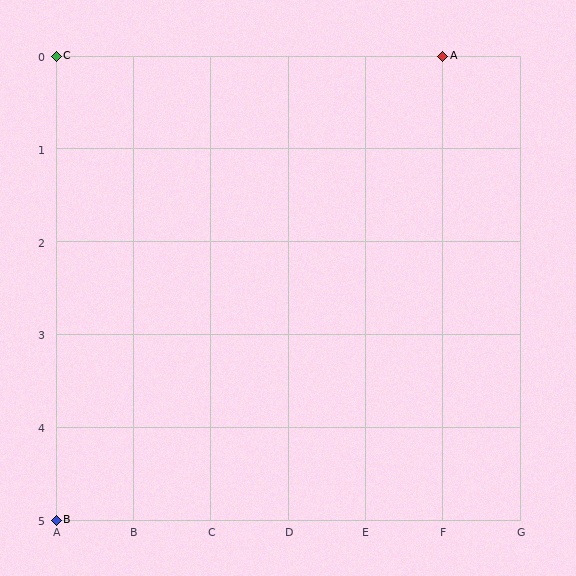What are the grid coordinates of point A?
Point A is at grid coordinates (F, 0).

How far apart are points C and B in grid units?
Points C and B are 5 rows apart.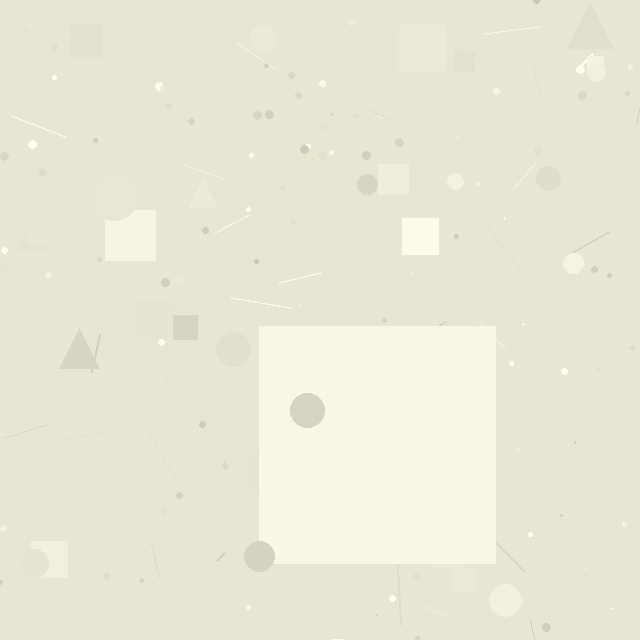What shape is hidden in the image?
A square is hidden in the image.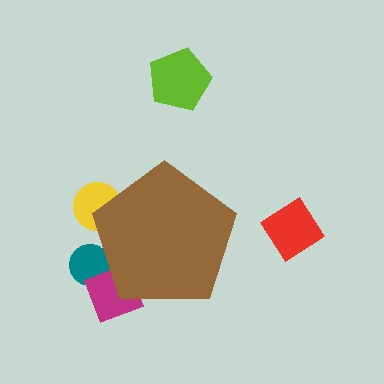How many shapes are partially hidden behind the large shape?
3 shapes are partially hidden.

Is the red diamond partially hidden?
No, the red diamond is fully visible.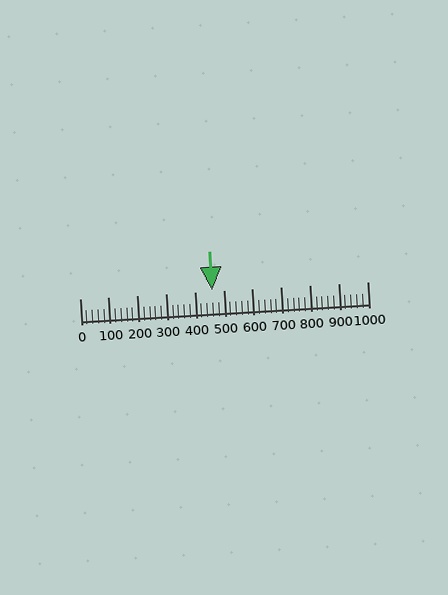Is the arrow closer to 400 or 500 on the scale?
The arrow is closer to 500.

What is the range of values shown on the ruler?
The ruler shows values from 0 to 1000.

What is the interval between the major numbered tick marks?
The major tick marks are spaced 100 units apart.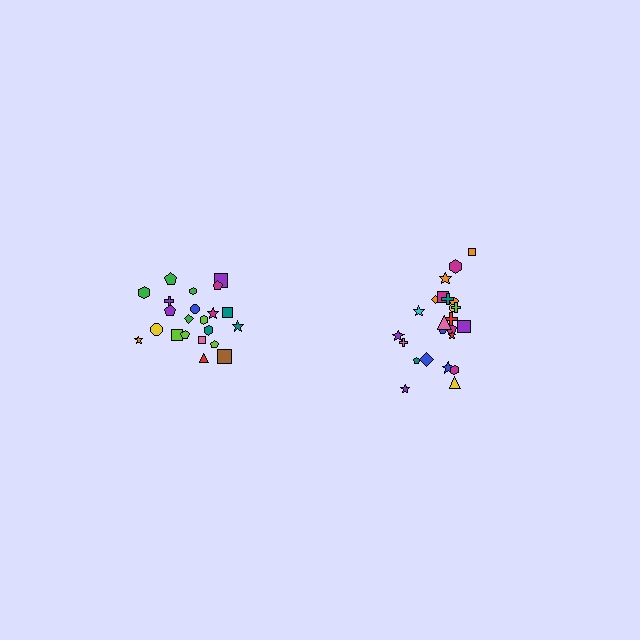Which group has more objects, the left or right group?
The right group.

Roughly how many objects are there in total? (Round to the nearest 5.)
Roughly 45 objects in total.